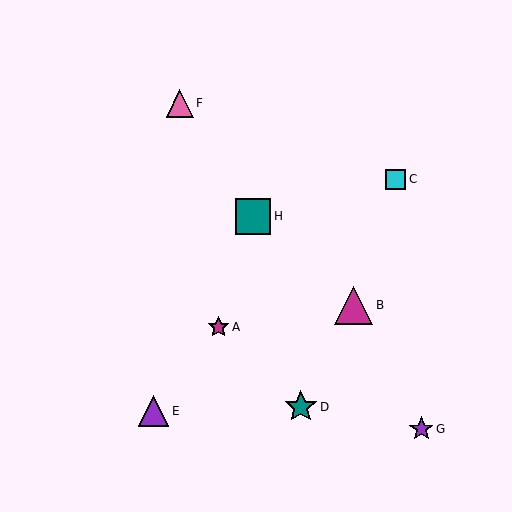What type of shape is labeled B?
Shape B is a magenta triangle.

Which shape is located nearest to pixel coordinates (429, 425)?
The purple star (labeled G) at (421, 429) is nearest to that location.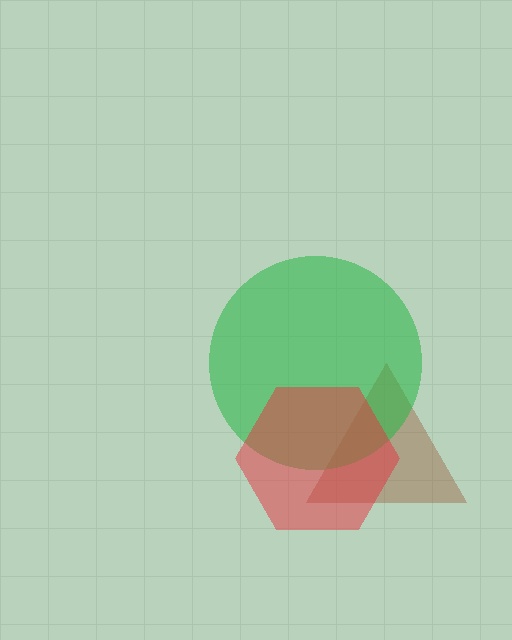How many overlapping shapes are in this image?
There are 3 overlapping shapes in the image.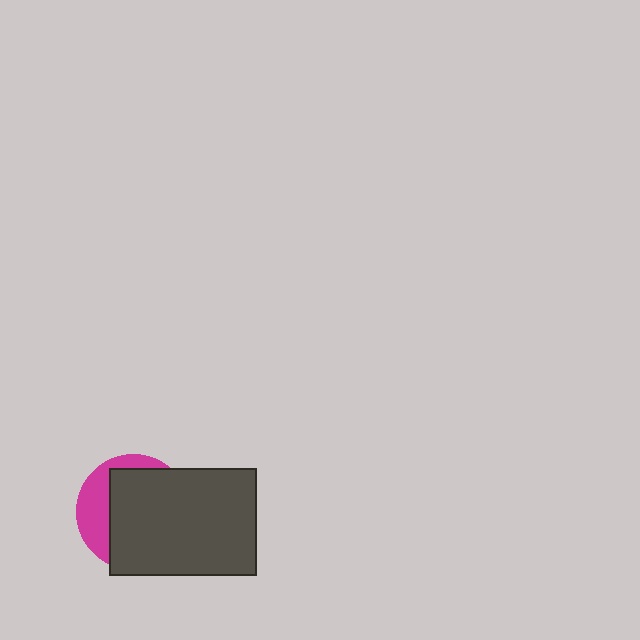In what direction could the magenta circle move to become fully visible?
The magenta circle could move left. That would shift it out from behind the dark gray rectangle entirely.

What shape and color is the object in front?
The object in front is a dark gray rectangle.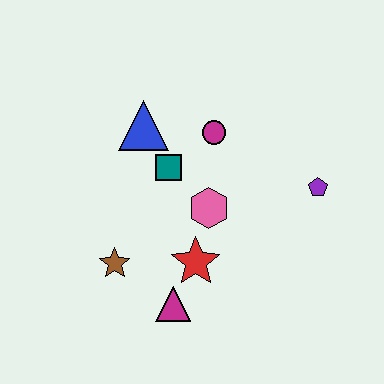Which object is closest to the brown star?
The magenta triangle is closest to the brown star.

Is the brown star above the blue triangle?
No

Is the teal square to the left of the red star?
Yes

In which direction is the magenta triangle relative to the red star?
The magenta triangle is below the red star.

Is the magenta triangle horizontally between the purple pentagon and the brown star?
Yes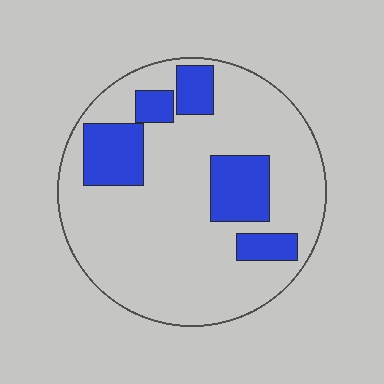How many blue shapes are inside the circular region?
5.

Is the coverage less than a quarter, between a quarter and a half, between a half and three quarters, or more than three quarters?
Less than a quarter.